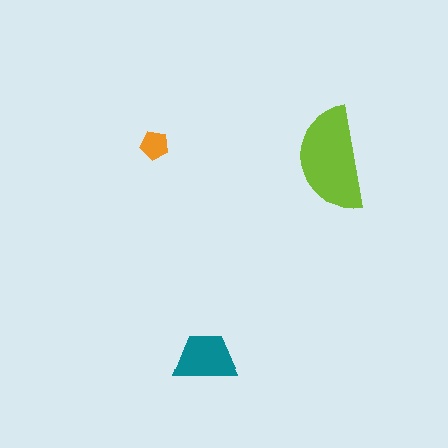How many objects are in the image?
There are 3 objects in the image.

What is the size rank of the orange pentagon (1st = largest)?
3rd.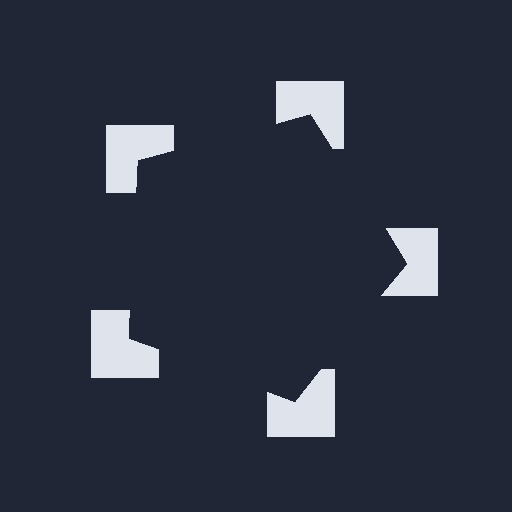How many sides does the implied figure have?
5 sides.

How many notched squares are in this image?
There are 5 — one at each vertex of the illusory pentagon.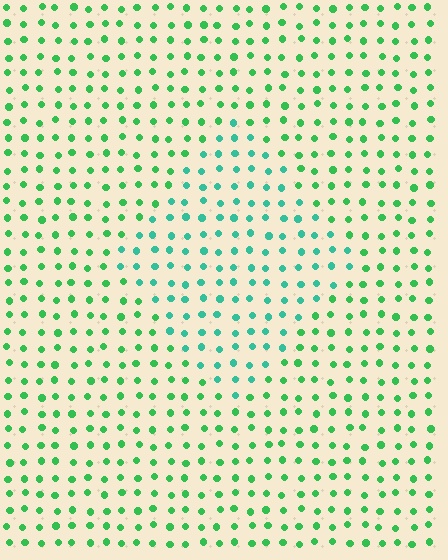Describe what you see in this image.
The image is filled with small green elements in a uniform arrangement. A diamond-shaped region is visible where the elements are tinted to a slightly different hue, forming a subtle color boundary.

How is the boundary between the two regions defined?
The boundary is defined purely by a slight shift in hue (about 32 degrees). Spacing, size, and orientation are identical on both sides.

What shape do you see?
I see a diamond.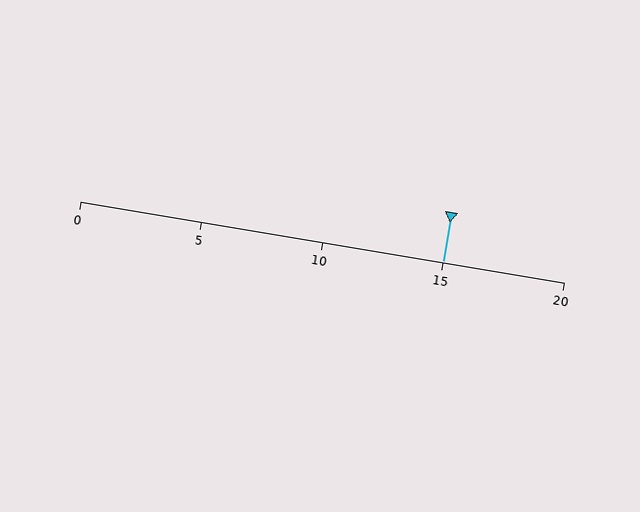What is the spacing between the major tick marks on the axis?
The major ticks are spaced 5 apart.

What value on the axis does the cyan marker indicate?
The marker indicates approximately 15.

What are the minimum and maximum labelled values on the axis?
The axis runs from 0 to 20.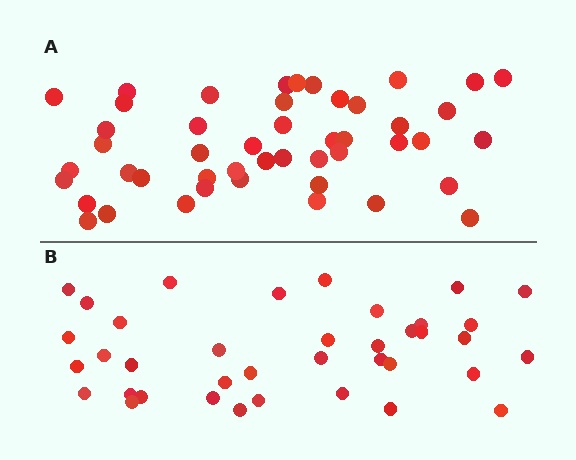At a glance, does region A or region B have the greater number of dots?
Region A (the top region) has more dots.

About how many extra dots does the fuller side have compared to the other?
Region A has roughly 8 or so more dots than region B.